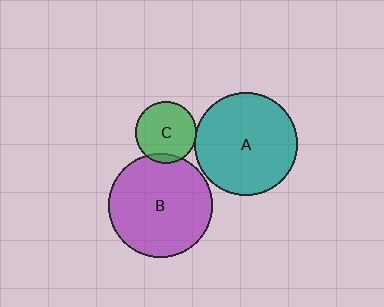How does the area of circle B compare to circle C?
Approximately 2.8 times.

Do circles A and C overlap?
Yes.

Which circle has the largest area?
Circle B (purple).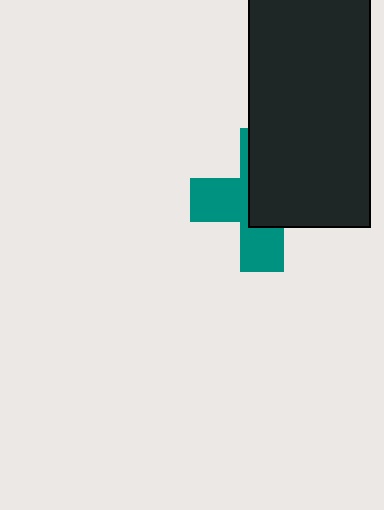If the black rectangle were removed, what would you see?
You would see the complete teal cross.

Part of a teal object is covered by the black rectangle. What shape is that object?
It is a cross.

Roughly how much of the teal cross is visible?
About half of it is visible (roughly 46%).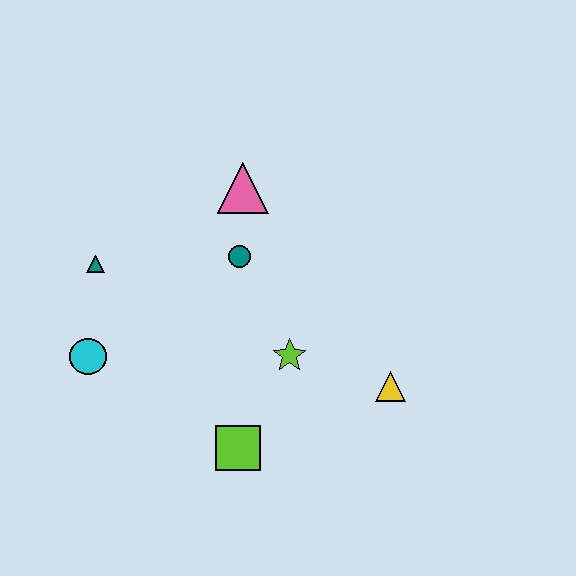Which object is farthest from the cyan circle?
The yellow triangle is farthest from the cyan circle.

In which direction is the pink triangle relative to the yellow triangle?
The pink triangle is above the yellow triangle.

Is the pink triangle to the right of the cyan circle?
Yes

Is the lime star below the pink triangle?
Yes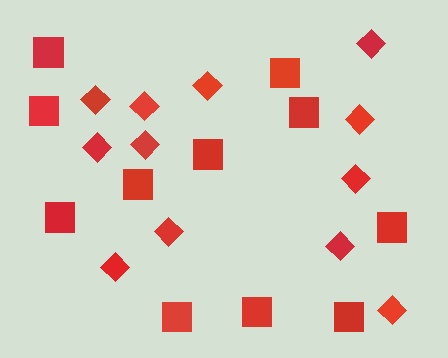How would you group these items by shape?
There are 2 groups: one group of diamonds (12) and one group of squares (11).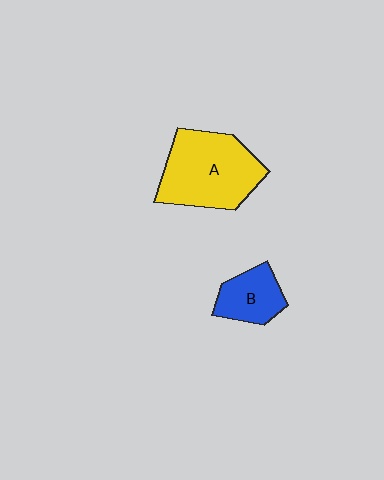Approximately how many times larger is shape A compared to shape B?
Approximately 2.1 times.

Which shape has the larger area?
Shape A (yellow).